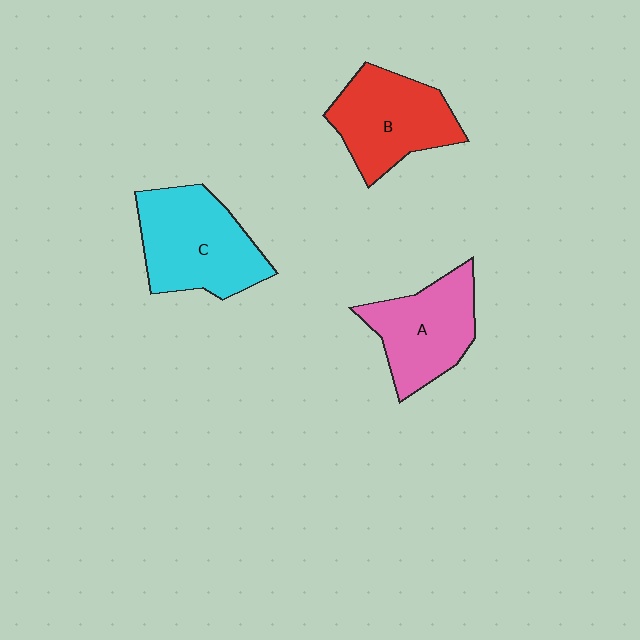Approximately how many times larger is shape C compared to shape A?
Approximately 1.2 times.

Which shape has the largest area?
Shape C (cyan).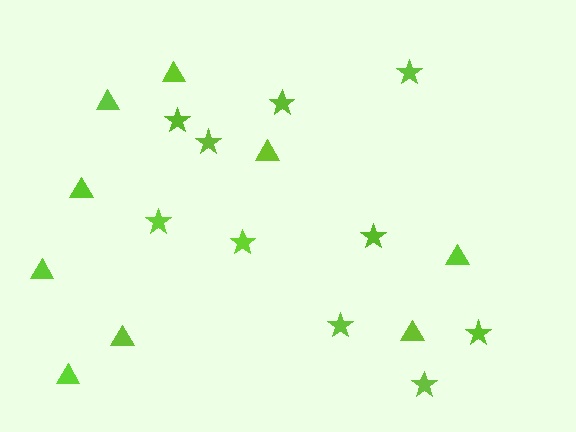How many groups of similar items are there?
There are 2 groups: one group of stars (10) and one group of triangles (9).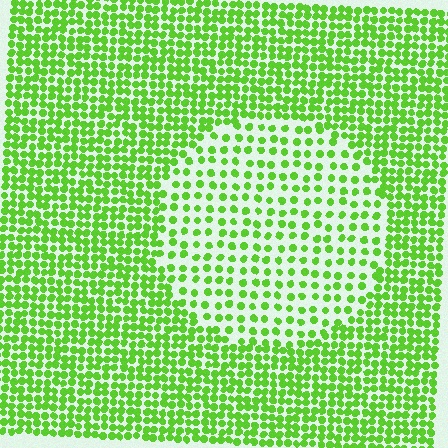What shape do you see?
I see a circle.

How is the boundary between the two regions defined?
The boundary is defined by a change in element density (approximately 2.0x ratio). All elements are the same color, size, and shape.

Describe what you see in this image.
The image contains small lime elements arranged at two different densities. A circle-shaped region is visible where the elements are less densely packed than the surrounding area.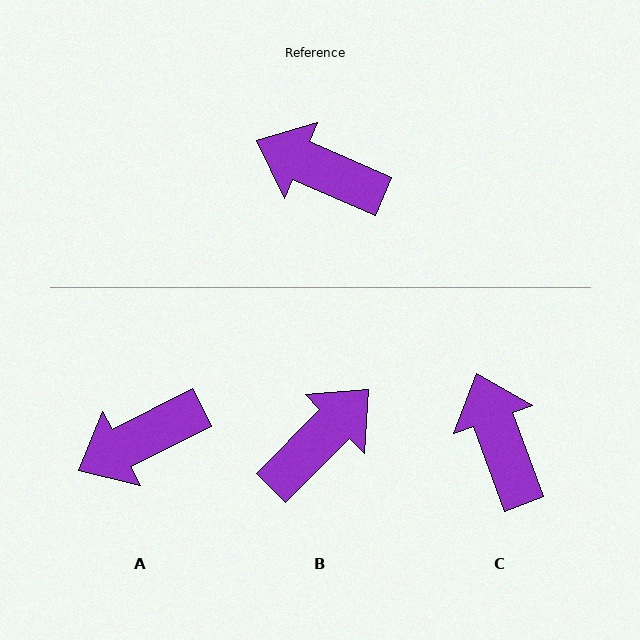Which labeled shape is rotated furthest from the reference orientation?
B, about 111 degrees away.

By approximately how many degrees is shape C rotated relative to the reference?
Approximately 46 degrees clockwise.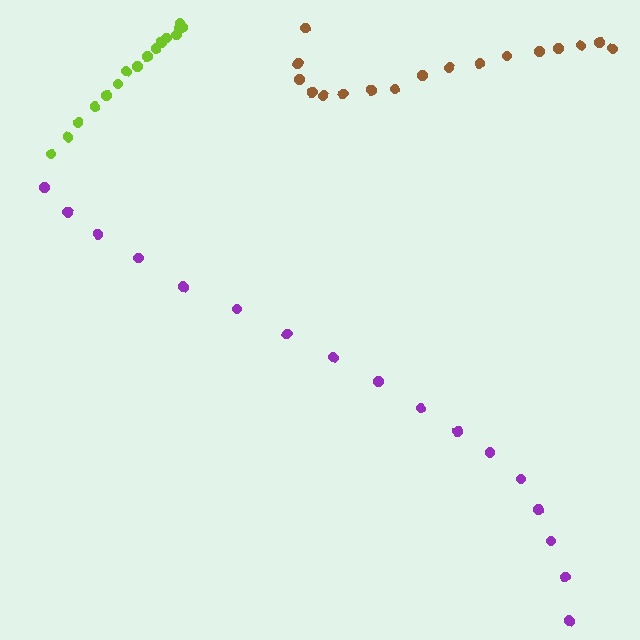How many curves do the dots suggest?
There are 3 distinct paths.